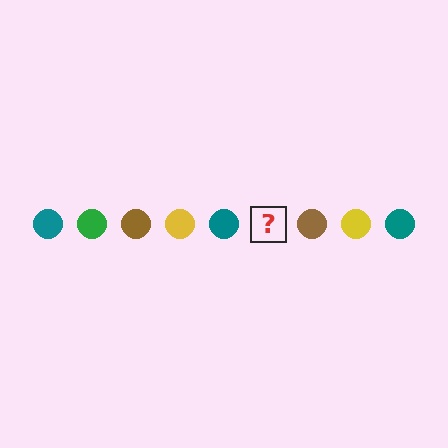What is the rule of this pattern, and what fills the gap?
The rule is that the pattern cycles through teal, green, brown, yellow circles. The gap should be filled with a green circle.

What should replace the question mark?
The question mark should be replaced with a green circle.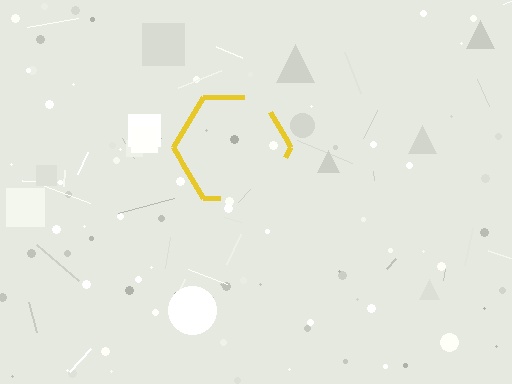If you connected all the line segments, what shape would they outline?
They would outline a hexagon.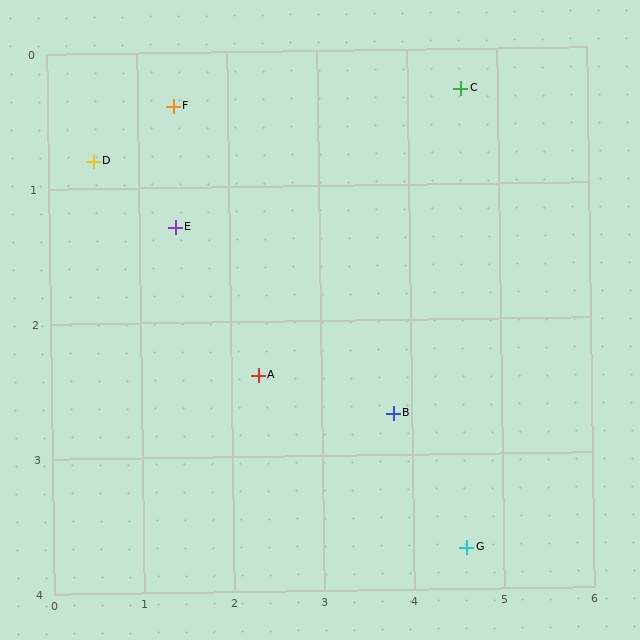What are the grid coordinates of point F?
Point F is at approximately (1.4, 0.4).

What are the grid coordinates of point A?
Point A is at approximately (2.3, 2.4).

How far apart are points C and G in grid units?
Points C and G are about 3.4 grid units apart.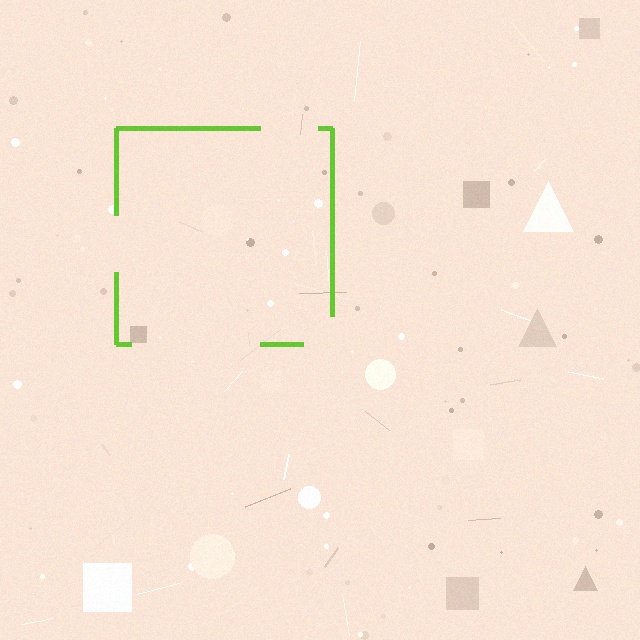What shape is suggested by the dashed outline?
The dashed outline suggests a square.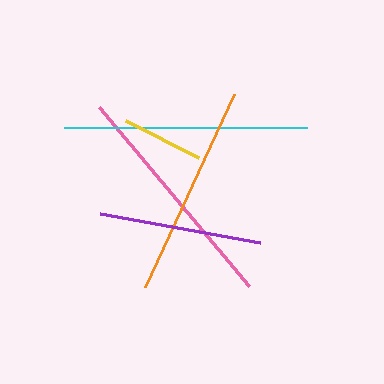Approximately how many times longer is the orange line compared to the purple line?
The orange line is approximately 1.3 times the length of the purple line.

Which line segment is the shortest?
The yellow line is the shortest at approximately 81 pixels.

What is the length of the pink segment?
The pink segment is approximately 234 pixels long.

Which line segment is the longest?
The cyan line is the longest at approximately 243 pixels.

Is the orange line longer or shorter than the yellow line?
The orange line is longer than the yellow line.